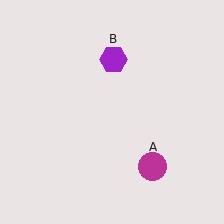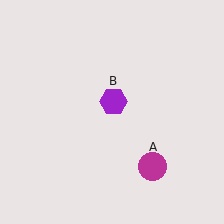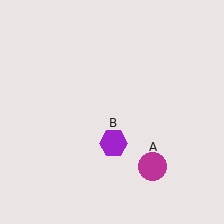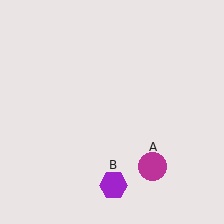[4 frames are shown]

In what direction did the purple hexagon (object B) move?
The purple hexagon (object B) moved down.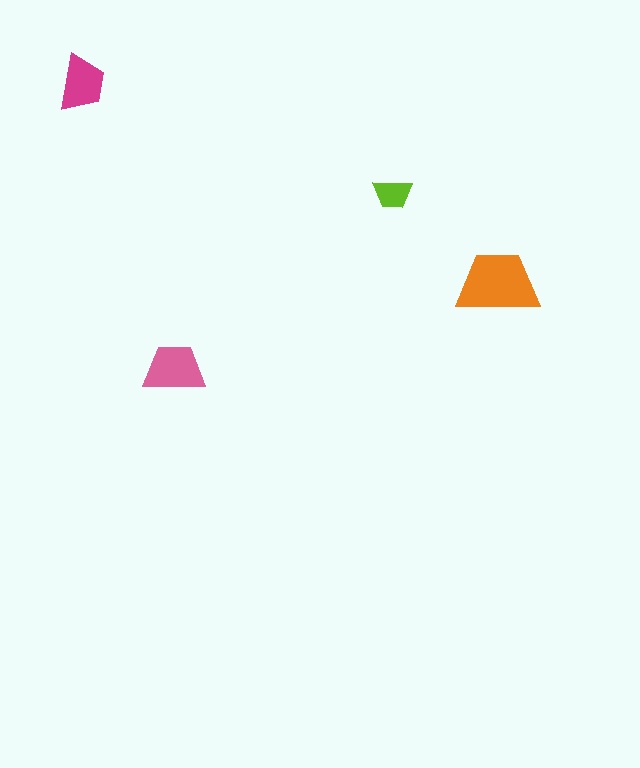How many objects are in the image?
There are 4 objects in the image.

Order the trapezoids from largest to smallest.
the orange one, the pink one, the magenta one, the lime one.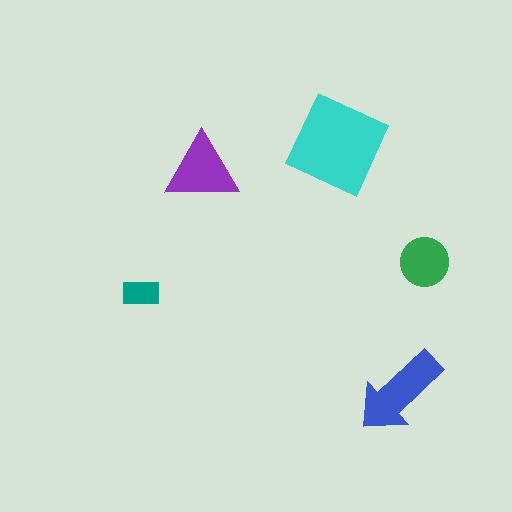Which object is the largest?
The cyan diamond.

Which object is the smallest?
The teal rectangle.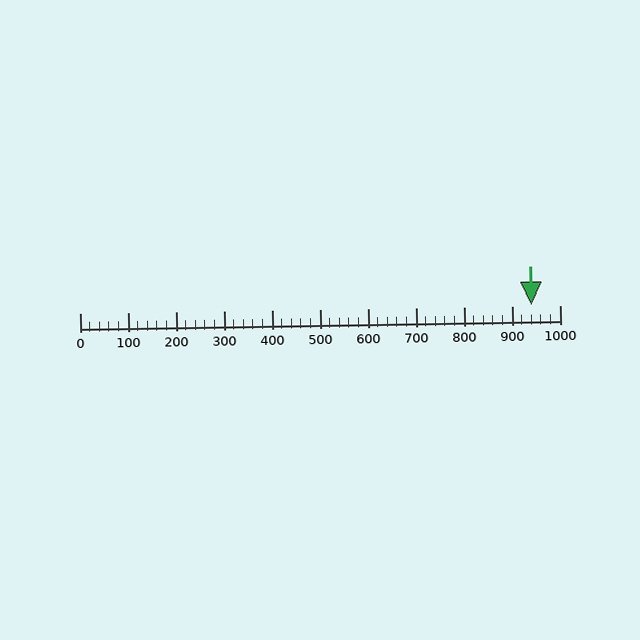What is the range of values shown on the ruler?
The ruler shows values from 0 to 1000.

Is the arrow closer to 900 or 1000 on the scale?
The arrow is closer to 900.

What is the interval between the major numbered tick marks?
The major tick marks are spaced 100 units apart.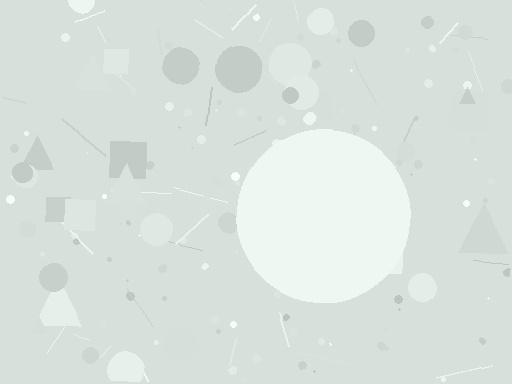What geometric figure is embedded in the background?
A circle is embedded in the background.